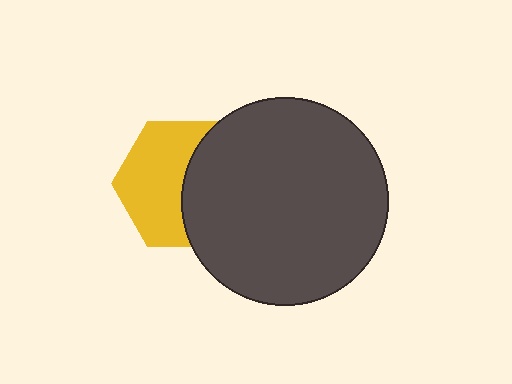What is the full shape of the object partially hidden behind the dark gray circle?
The partially hidden object is a yellow hexagon.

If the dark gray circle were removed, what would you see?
You would see the complete yellow hexagon.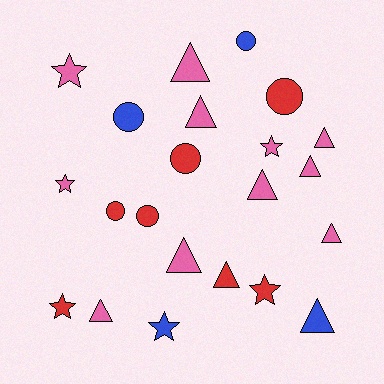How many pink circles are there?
There are no pink circles.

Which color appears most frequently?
Pink, with 11 objects.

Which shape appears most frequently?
Triangle, with 10 objects.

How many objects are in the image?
There are 22 objects.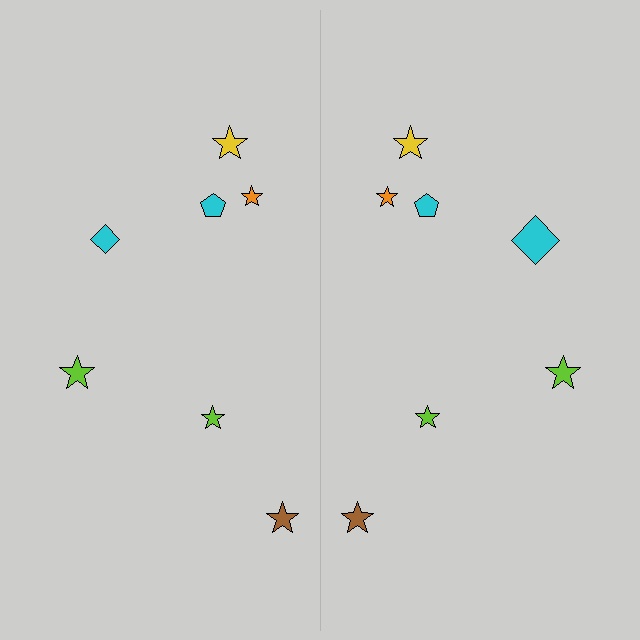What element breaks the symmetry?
The cyan diamond on the right side has a different size than its mirror counterpart.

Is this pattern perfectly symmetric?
No, the pattern is not perfectly symmetric. The cyan diamond on the right side has a different size than its mirror counterpart.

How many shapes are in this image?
There are 14 shapes in this image.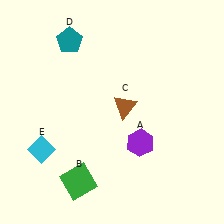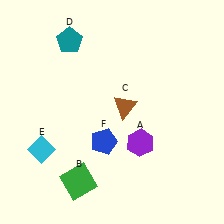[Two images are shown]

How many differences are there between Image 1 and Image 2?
There is 1 difference between the two images.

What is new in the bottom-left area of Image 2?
A blue pentagon (F) was added in the bottom-left area of Image 2.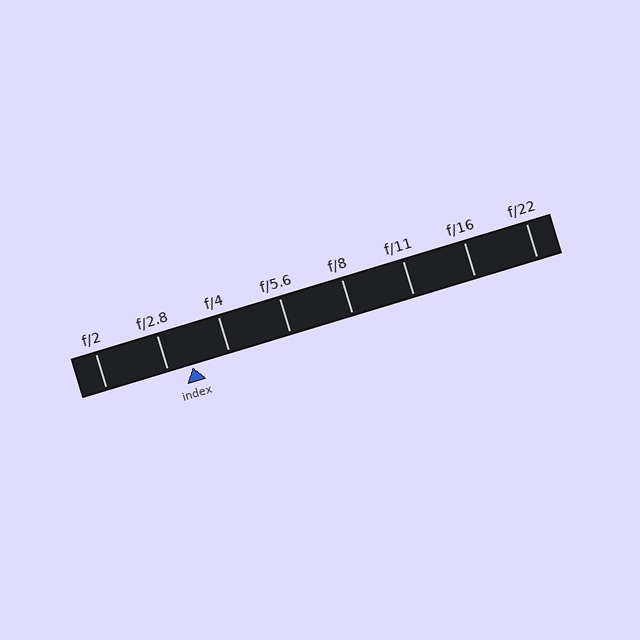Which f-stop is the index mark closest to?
The index mark is closest to f/2.8.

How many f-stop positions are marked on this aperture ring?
There are 8 f-stop positions marked.